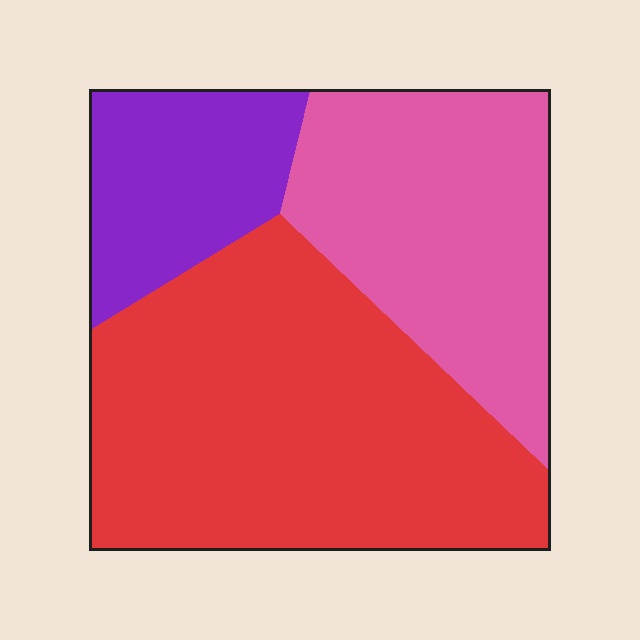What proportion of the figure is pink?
Pink covers around 30% of the figure.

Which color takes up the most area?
Red, at roughly 50%.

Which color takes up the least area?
Purple, at roughly 15%.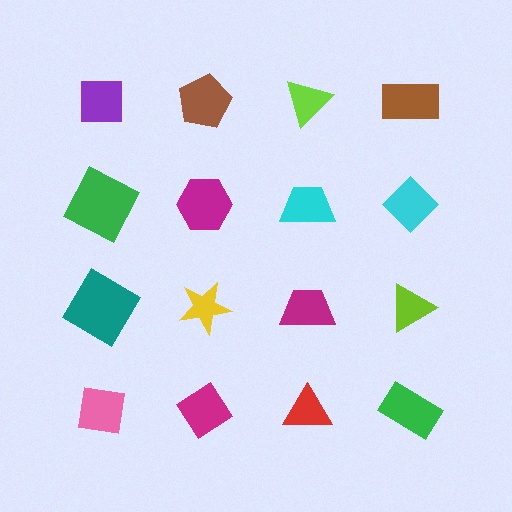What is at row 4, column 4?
A green rectangle.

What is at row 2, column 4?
A cyan diamond.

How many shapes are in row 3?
4 shapes.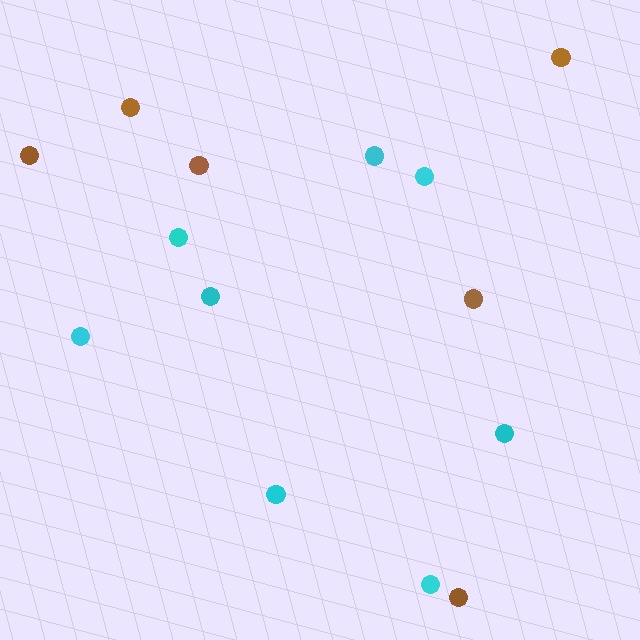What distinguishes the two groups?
There are 2 groups: one group of brown circles (6) and one group of cyan circles (8).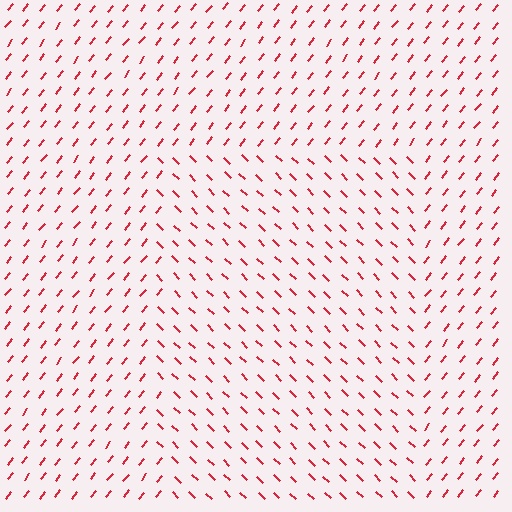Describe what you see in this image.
The image is filled with small red line segments. A rectangle region in the image has lines oriented differently from the surrounding lines, creating a visible texture boundary.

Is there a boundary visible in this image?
Yes, there is a texture boundary formed by a change in line orientation.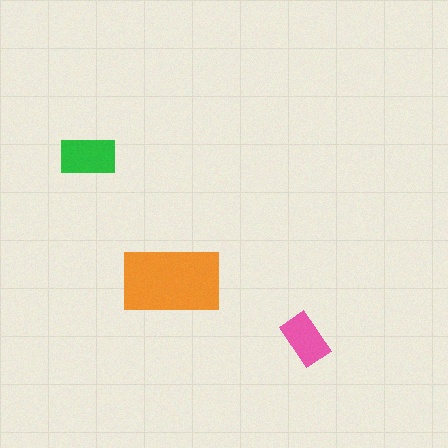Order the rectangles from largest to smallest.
the orange one, the green one, the pink one.